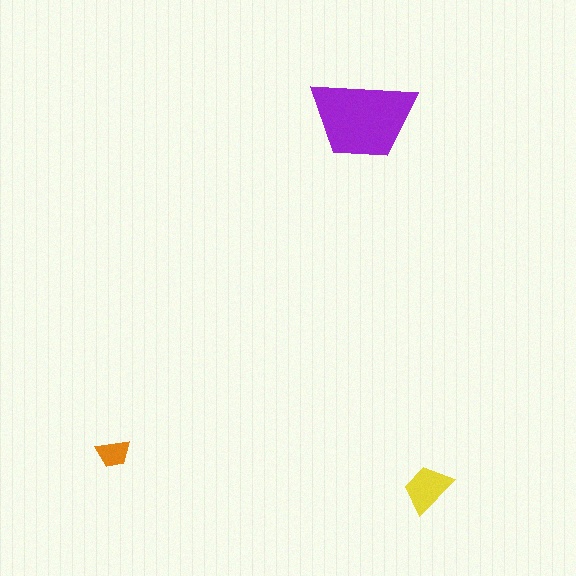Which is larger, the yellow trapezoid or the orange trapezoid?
The yellow one.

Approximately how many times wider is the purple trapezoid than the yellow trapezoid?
About 2 times wider.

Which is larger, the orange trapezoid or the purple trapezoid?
The purple one.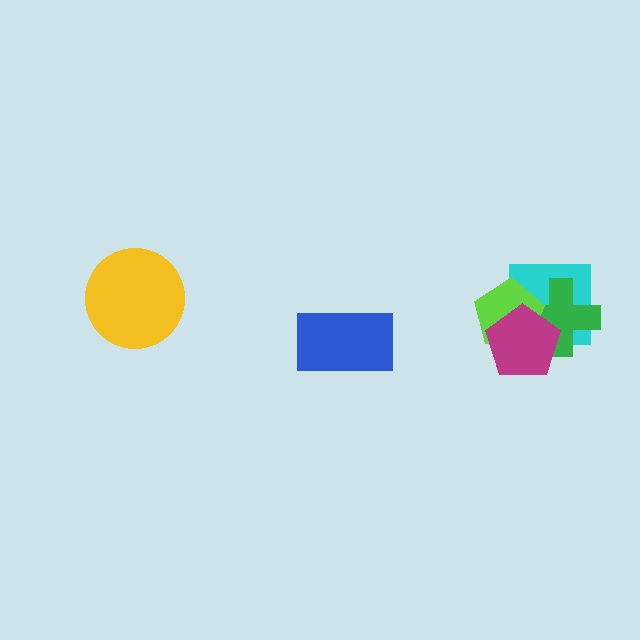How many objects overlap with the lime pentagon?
3 objects overlap with the lime pentagon.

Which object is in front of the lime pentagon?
The magenta pentagon is in front of the lime pentagon.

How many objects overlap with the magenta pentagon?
3 objects overlap with the magenta pentagon.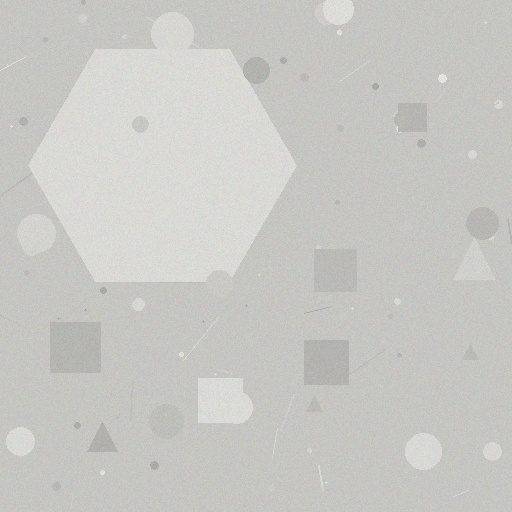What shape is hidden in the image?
A hexagon is hidden in the image.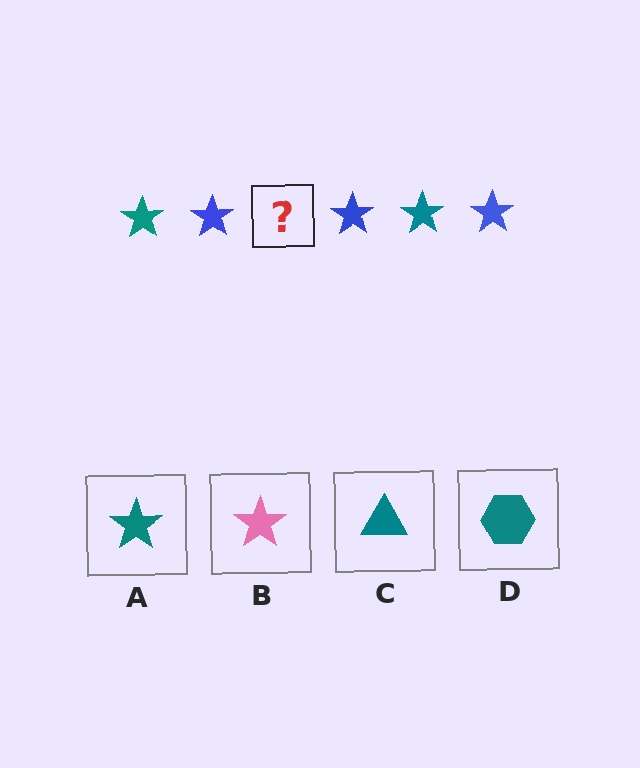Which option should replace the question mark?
Option A.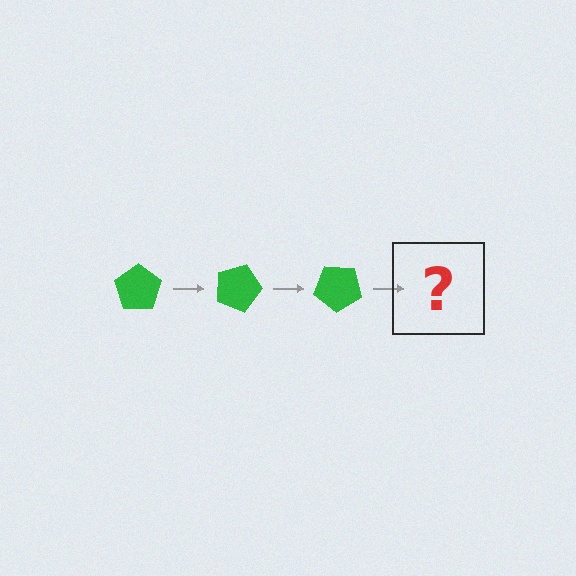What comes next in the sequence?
The next element should be a green pentagon rotated 60 degrees.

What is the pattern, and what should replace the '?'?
The pattern is that the pentagon rotates 20 degrees each step. The '?' should be a green pentagon rotated 60 degrees.